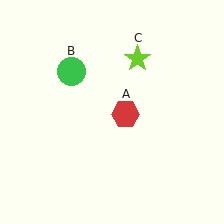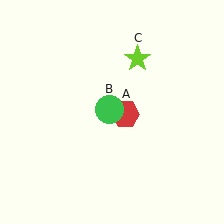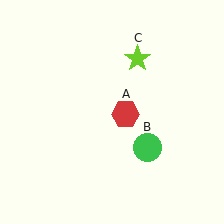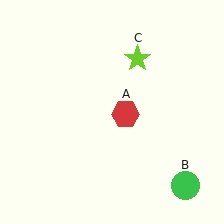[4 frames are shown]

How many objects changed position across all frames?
1 object changed position: green circle (object B).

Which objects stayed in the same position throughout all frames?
Red hexagon (object A) and lime star (object C) remained stationary.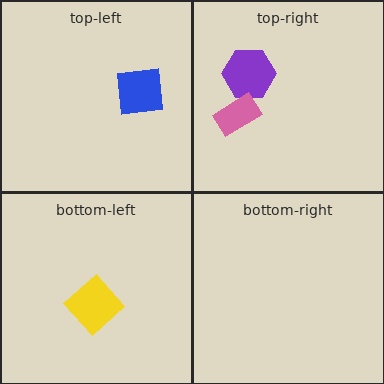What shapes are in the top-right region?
The purple hexagon, the pink rectangle.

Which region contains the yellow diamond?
The bottom-left region.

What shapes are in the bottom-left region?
The yellow diamond.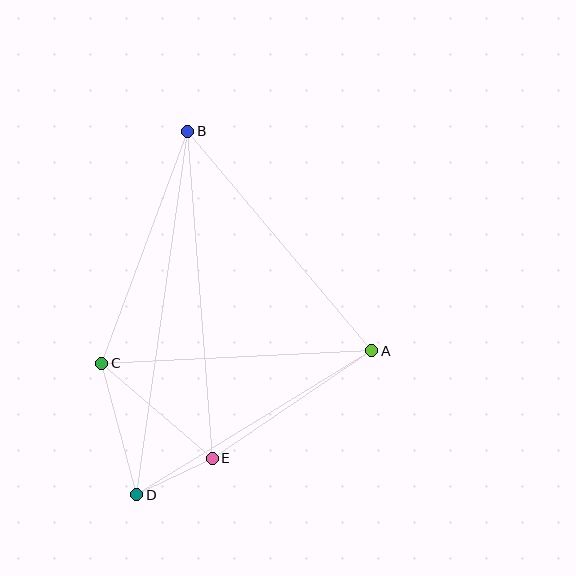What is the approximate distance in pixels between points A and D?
The distance between A and D is approximately 275 pixels.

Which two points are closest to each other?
Points D and E are closest to each other.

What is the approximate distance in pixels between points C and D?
The distance between C and D is approximately 136 pixels.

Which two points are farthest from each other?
Points B and D are farthest from each other.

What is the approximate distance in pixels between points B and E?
The distance between B and E is approximately 328 pixels.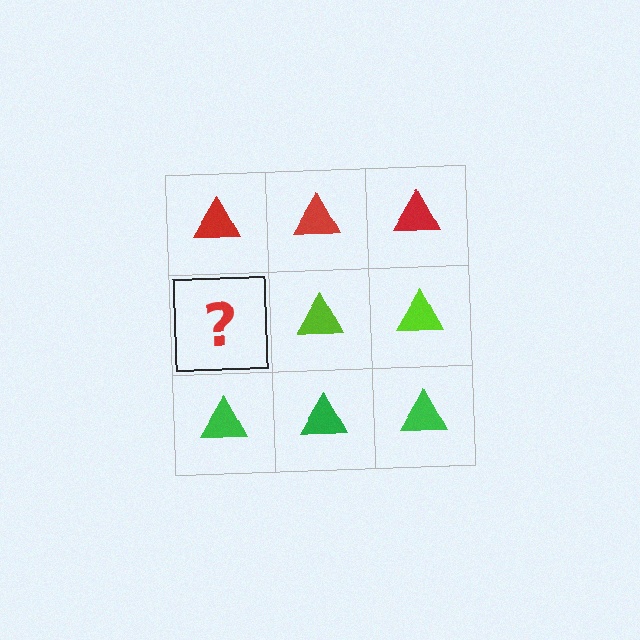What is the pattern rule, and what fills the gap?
The rule is that each row has a consistent color. The gap should be filled with a lime triangle.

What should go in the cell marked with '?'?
The missing cell should contain a lime triangle.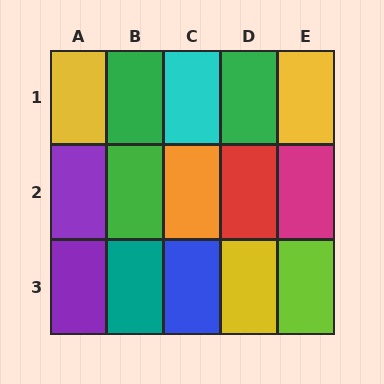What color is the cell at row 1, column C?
Cyan.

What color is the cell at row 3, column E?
Lime.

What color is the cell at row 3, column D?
Yellow.